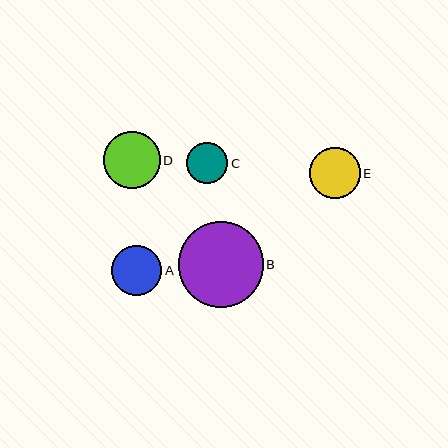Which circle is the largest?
Circle B is the largest with a size of approximately 85 pixels.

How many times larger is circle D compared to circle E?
Circle D is approximately 1.1 times the size of circle E.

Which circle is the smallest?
Circle C is the smallest with a size of approximately 41 pixels.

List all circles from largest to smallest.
From largest to smallest: B, D, E, A, C.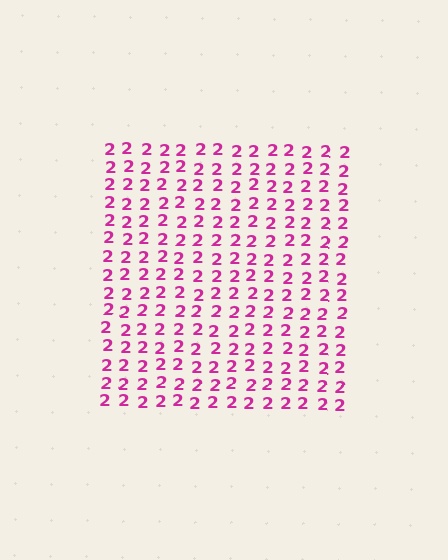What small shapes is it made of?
It is made of small digit 2's.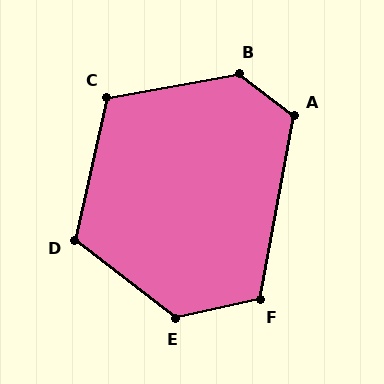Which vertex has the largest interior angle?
B, at approximately 132 degrees.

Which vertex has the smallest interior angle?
C, at approximately 113 degrees.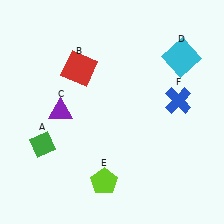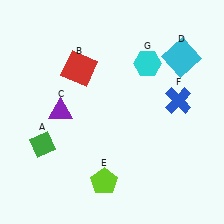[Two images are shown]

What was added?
A cyan hexagon (G) was added in Image 2.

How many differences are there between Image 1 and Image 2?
There is 1 difference between the two images.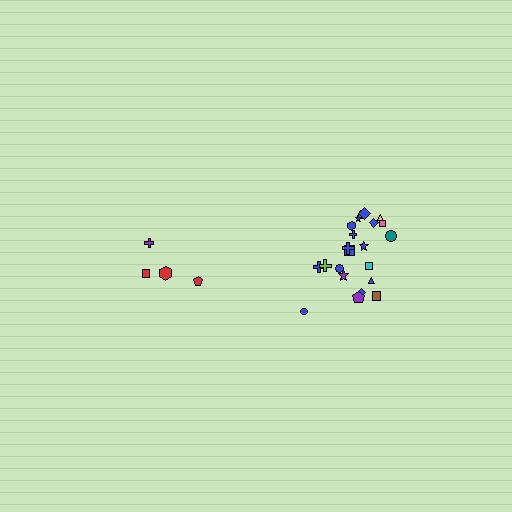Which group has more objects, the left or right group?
The right group.